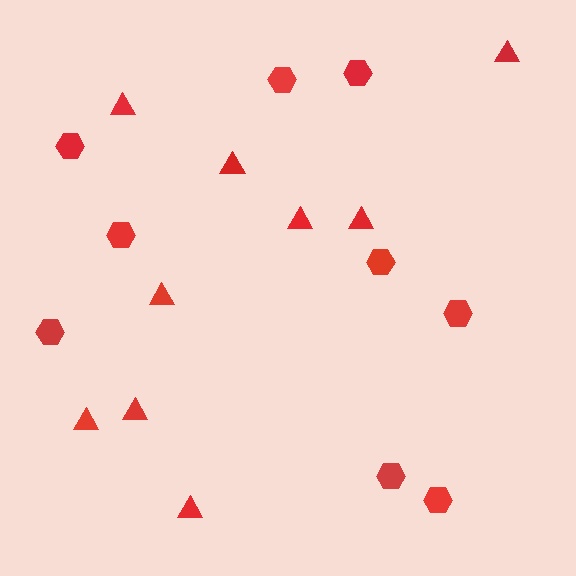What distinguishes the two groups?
There are 2 groups: one group of triangles (9) and one group of hexagons (9).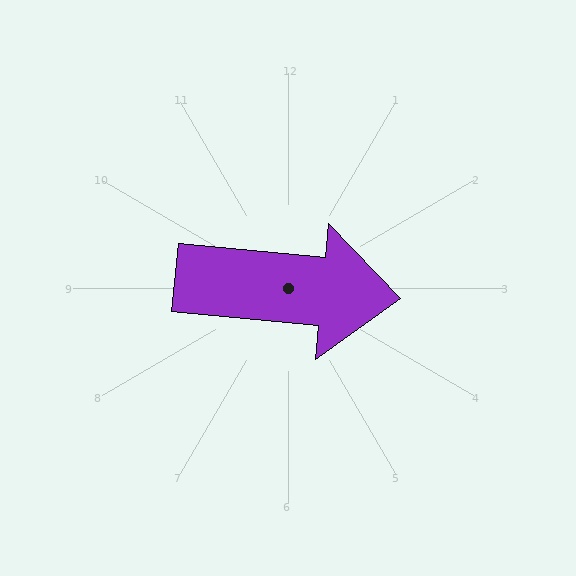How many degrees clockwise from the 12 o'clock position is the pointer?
Approximately 95 degrees.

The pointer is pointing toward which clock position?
Roughly 3 o'clock.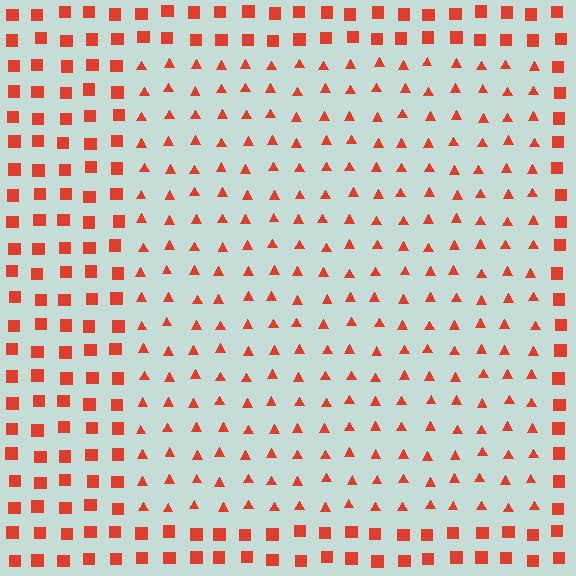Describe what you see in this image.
The image is filled with small red elements arranged in a uniform grid. A rectangle-shaped region contains triangles, while the surrounding area contains squares. The boundary is defined purely by the change in element shape.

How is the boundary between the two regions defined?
The boundary is defined by a change in element shape: triangles inside vs. squares outside. All elements share the same color and spacing.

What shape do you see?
I see a rectangle.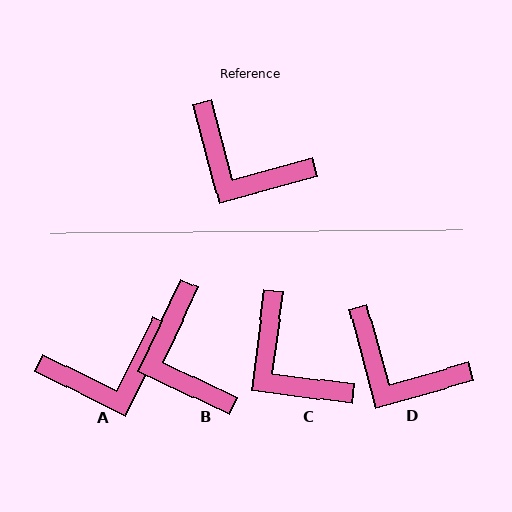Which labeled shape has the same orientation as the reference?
D.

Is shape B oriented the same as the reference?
No, it is off by about 41 degrees.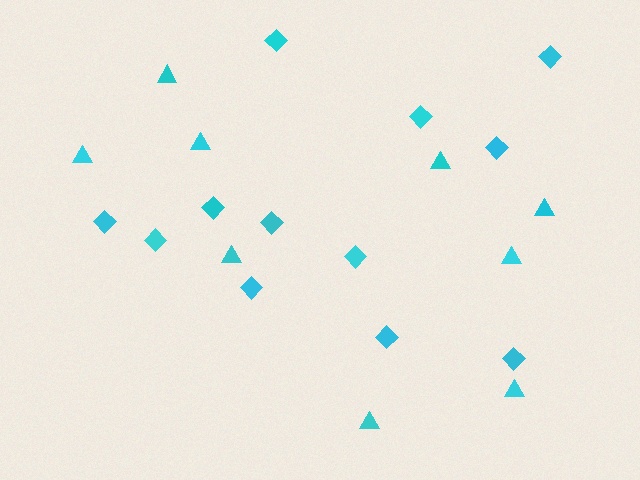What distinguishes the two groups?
There are 2 groups: one group of diamonds (12) and one group of triangles (9).